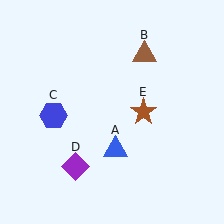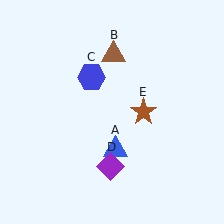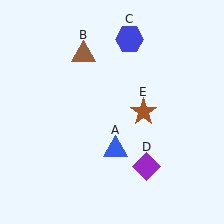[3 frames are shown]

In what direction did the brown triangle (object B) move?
The brown triangle (object B) moved left.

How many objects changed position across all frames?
3 objects changed position: brown triangle (object B), blue hexagon (object C), purple diamond (object D).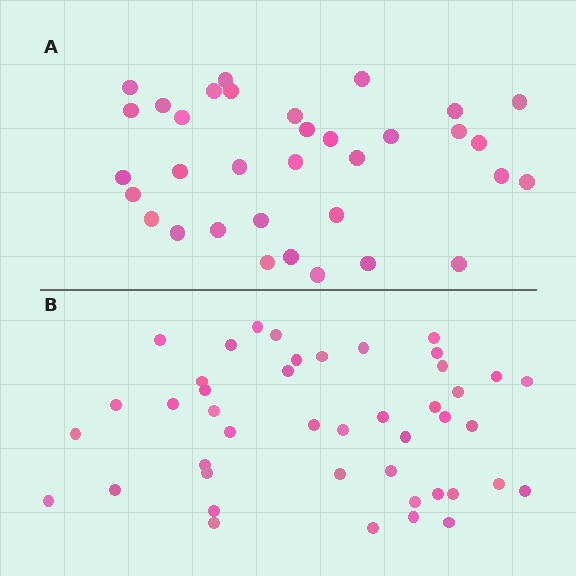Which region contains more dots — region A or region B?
Region B (the bottom region) has more dots.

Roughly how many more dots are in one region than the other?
Region B has roughly 10 or so more dots than region A.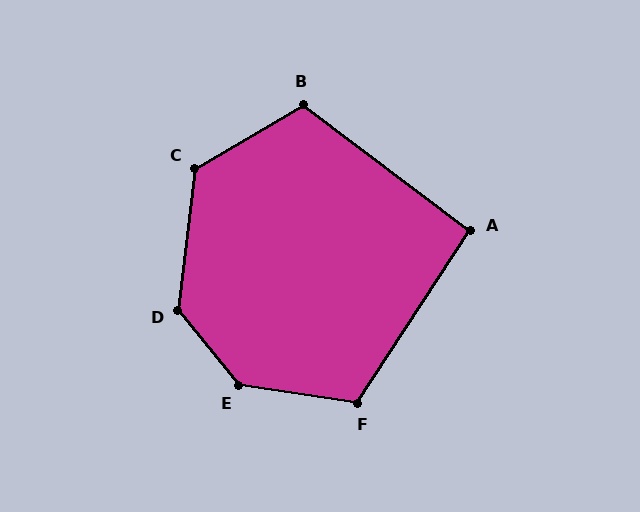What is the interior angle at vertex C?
Approximately 128 degrees (obtuse).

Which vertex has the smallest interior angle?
A, at approximately 94 degrees.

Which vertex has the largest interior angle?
E, at approximately 138 degrees.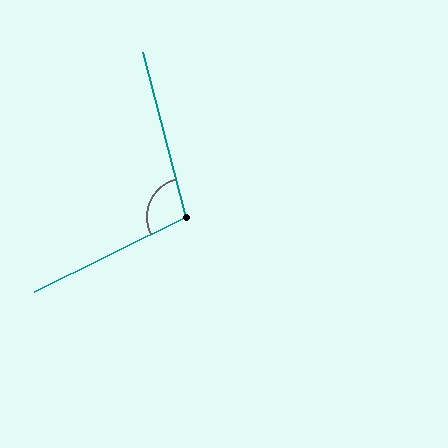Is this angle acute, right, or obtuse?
It is obtuse.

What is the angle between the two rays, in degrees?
Approximately 101 degrees.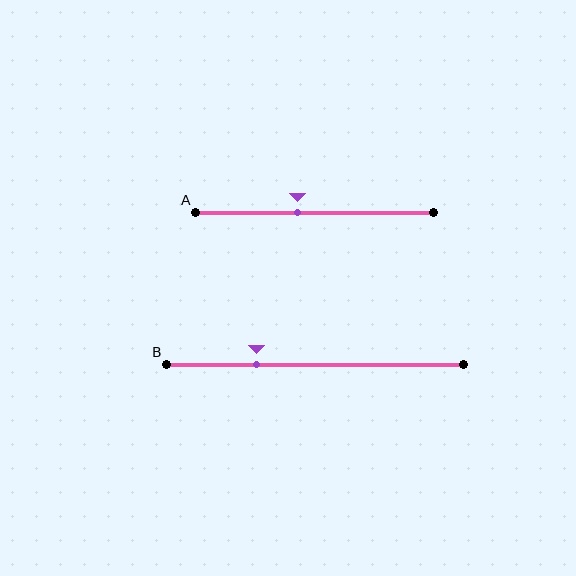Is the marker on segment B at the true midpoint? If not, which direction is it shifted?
No, the marker on segment B is shifted to the left by about 20% of the segment length.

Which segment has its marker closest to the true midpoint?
Segment A has its marker closest to the true midpoint.